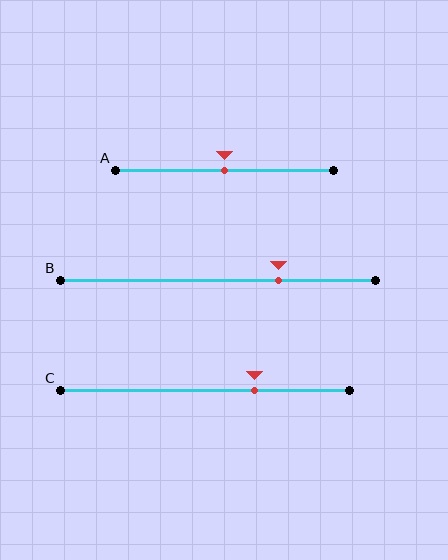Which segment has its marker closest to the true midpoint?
Segment A has its marker closest to the true midpoint.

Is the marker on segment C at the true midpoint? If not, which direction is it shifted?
No, the marker on segment C is shifted to the right by about 17% of the segment length.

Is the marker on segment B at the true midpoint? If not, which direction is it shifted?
No, the marker on segment B is shifted to the right by about 19% of the segment length.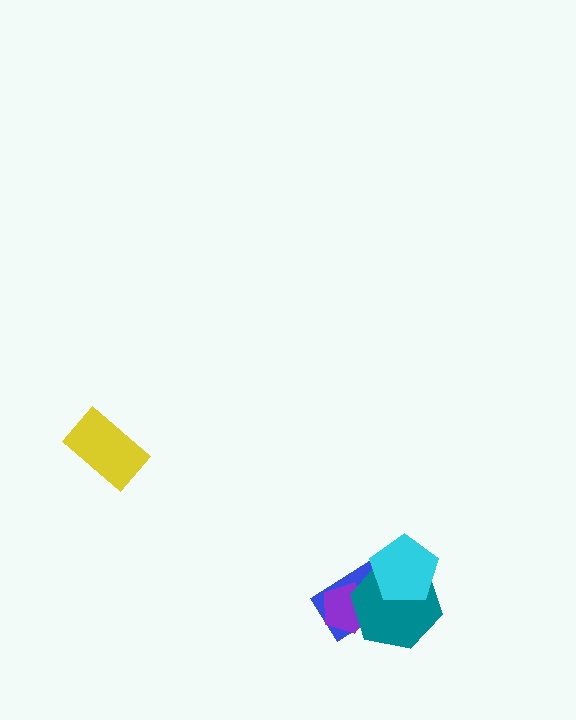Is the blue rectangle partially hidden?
Yes, it is partially covered by another shape.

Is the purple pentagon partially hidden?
Yes, it is partially covered by another shape.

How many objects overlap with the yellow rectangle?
0 objects overlap with the yellow rectangle.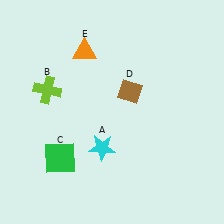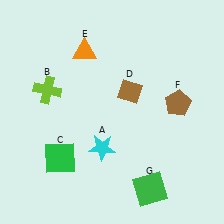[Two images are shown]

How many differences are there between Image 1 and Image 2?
There are 2 differences between the two images.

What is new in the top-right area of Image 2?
A brown pentagon (F) was added in the top-right area of Image 2.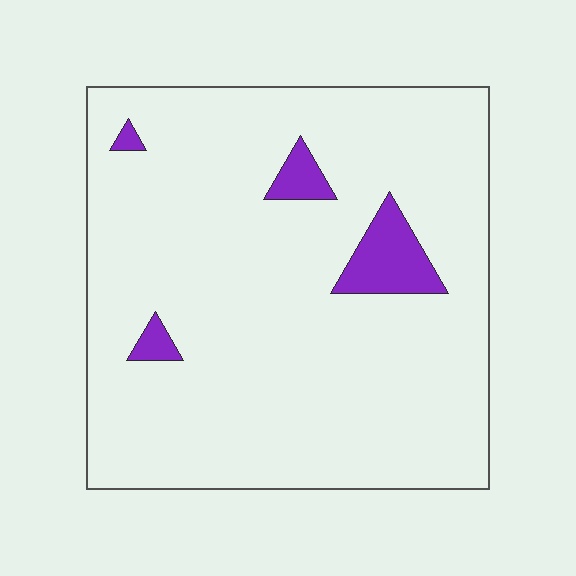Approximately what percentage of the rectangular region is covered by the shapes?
Approximately 5%.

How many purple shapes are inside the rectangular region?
4.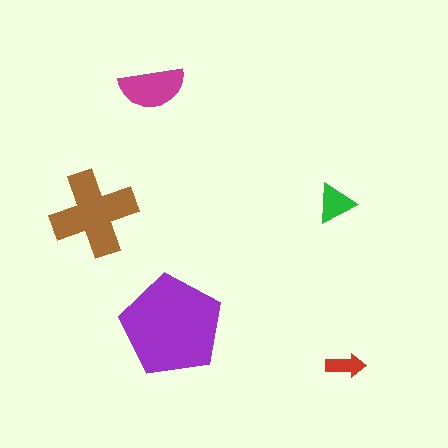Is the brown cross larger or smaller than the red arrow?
Larger.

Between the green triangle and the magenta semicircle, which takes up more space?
The magenta semicircle.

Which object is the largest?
The purple pentagon.